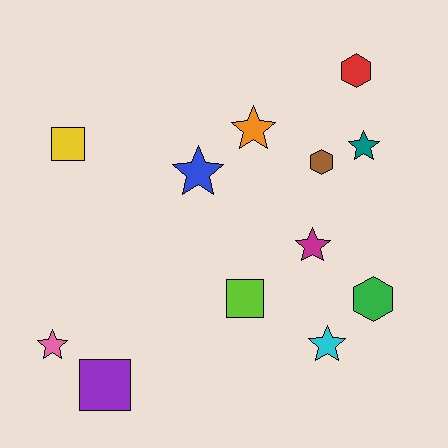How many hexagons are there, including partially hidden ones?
There are 3 hexagons.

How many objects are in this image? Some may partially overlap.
There are 12 objects.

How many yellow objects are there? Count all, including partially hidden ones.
There is 1 yellow object.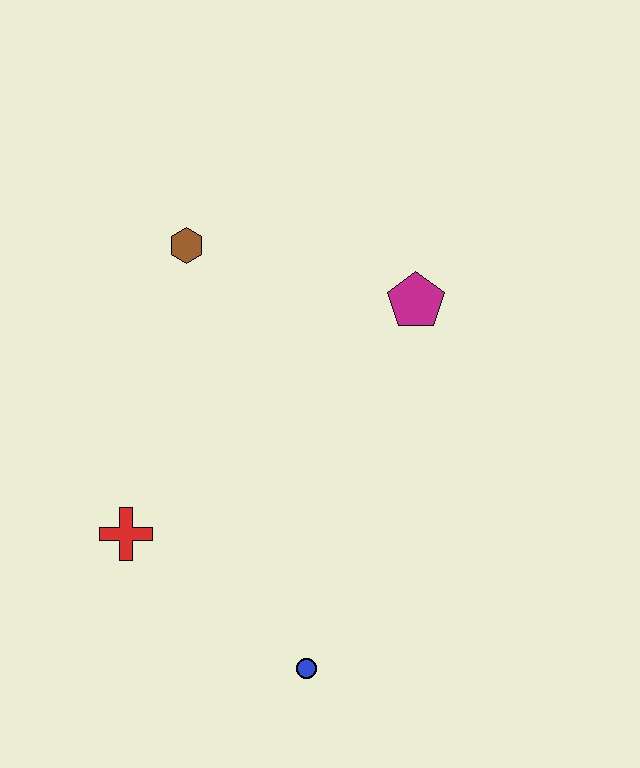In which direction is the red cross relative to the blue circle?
The red cross is to the left of the blue circle.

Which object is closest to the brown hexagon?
The magenta pentagon is closest to the brown hexagon.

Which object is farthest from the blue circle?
The brown hexagon is farthest from the blue circle.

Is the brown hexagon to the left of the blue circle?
Yes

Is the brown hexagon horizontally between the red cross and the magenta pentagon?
Yes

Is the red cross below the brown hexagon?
Yes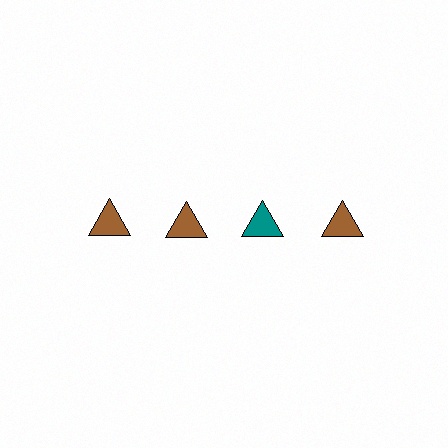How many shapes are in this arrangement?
There are 4 shapes arranged in a grid pattern.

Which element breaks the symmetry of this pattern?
The teal triangle in the top row, center column breaks the symmetry. All other shapes are brown triangles.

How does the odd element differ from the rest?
It has a different color: teal instead of brown.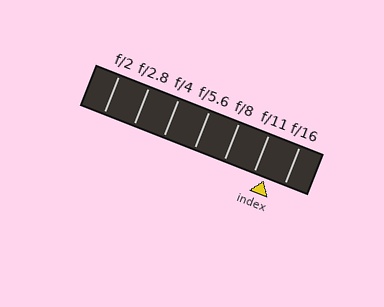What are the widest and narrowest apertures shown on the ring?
The widest aperture shown is f/2 and the narrowest is f/16.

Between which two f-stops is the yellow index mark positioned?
The index mark is between f/11 and f/16.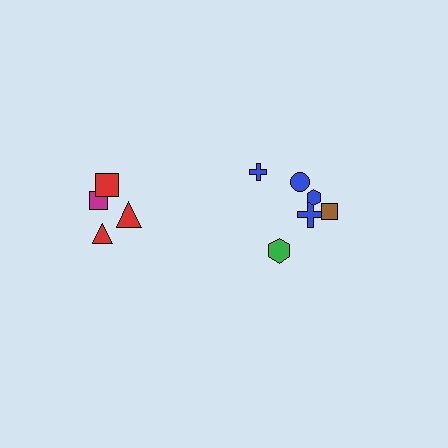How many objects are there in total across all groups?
There are 10 objects.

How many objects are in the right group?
There are 6 objects.